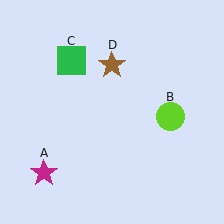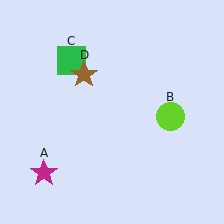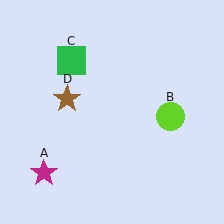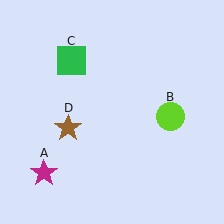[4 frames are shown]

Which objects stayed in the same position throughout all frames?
Magenta star (object A) and lime circle (object B) and green square (object C) remained stationary.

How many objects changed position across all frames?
1 object changed position: brown star (object D).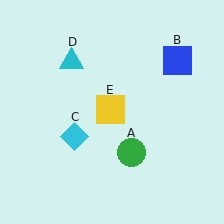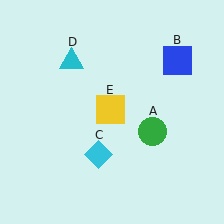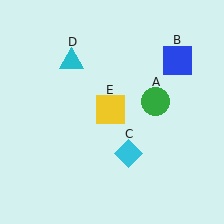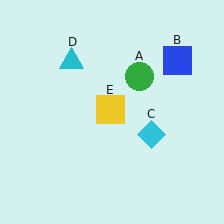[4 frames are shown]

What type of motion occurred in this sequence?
The green circle (object A), cyan diamond (object C) rotated counterclockwise around the center of the scene.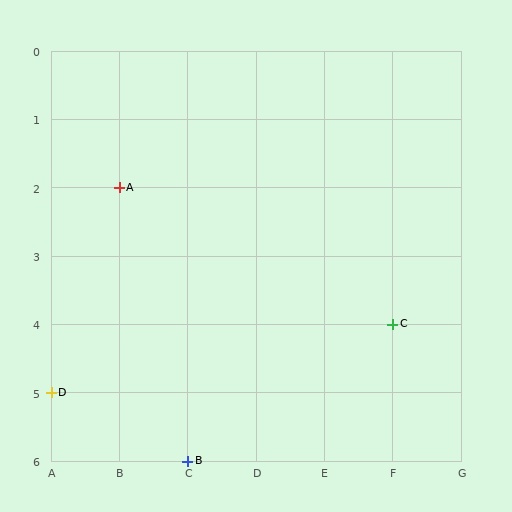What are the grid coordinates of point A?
Point A is at grid coordinates (B, 2).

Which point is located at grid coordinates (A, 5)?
Point D is at (A, 5).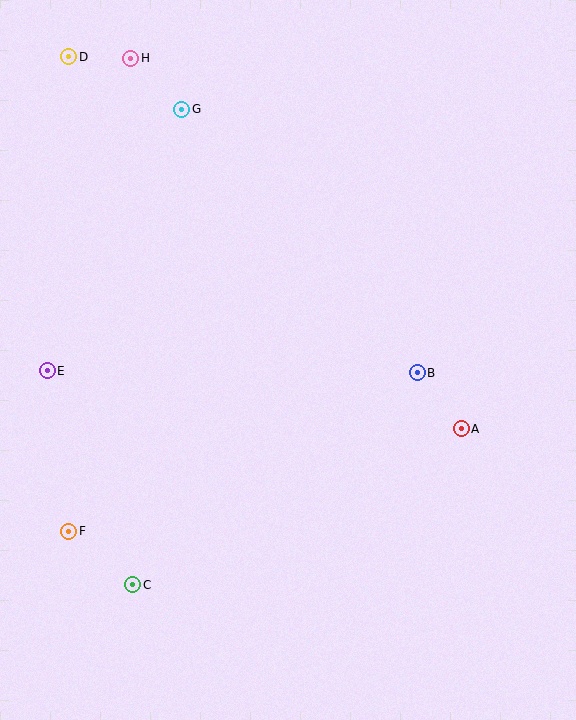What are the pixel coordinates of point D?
Point D is at (69, 57).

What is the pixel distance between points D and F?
The distance between D and F is 475 pixels.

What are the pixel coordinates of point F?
Point F is at (69, 531).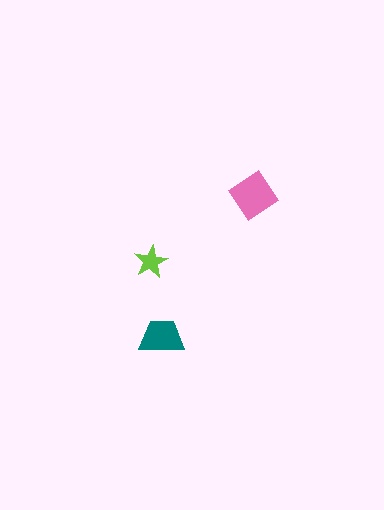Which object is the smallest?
The lime star.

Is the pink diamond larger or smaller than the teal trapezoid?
Larger.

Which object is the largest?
The pink diamond.